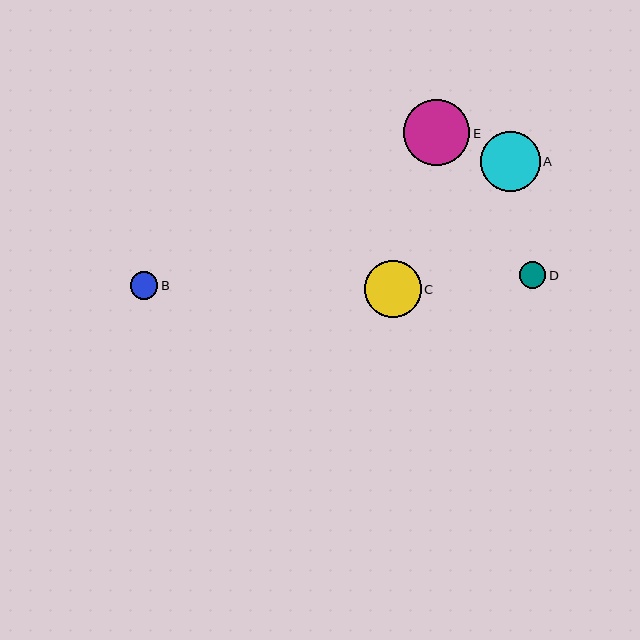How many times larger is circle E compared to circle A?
Circle E is approximately 1.1 times the size of circle A.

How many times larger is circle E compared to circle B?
Circle E is approximately 2.4 times the size of circle B.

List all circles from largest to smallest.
From largest to smallest: E, A, C, B, D.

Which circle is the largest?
Circle E is the largest with a size of approximately 66 pixels.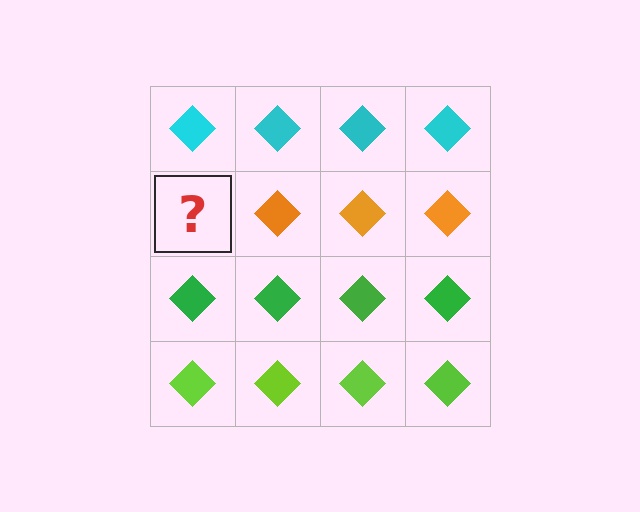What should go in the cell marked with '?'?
The missing cell should contain an orange diamond.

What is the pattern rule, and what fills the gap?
The rule is that each row has a consistent color. The gap should be filled with an orange diamond.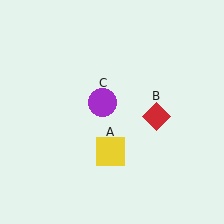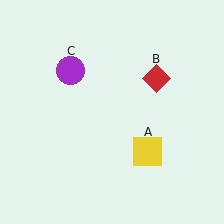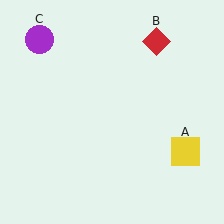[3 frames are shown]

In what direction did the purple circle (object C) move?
The purple circle (object C) moved up and to the left.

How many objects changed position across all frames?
3 objects changed position: yellow square (object A), red diamond (object B), purple circle (object C).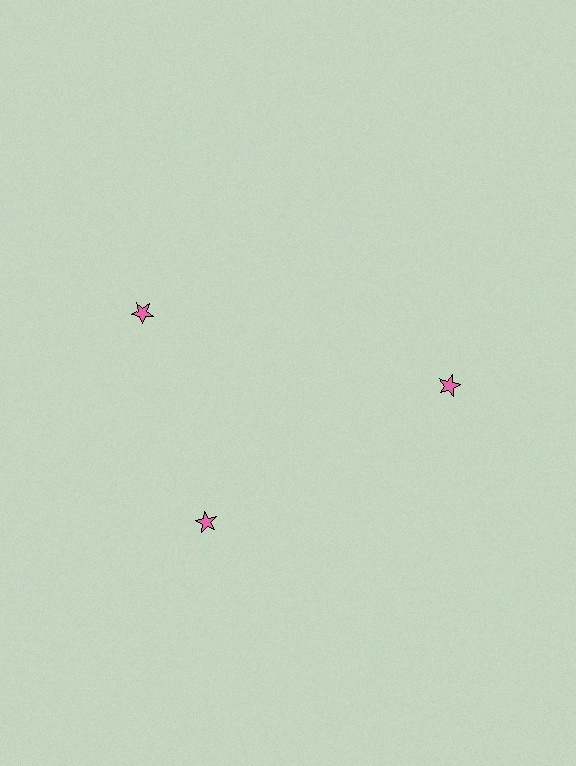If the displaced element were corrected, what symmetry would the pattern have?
It would have 3-fold rotational symmetry — the pattern would map onto itself every 120 degrees.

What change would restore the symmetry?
The symmetry would be restored by rotating it back into even spacing with its neighbors so that all 3 stars sit at equal angles and equal distance from the center.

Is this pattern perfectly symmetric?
No. The 3 pink stars are arranged in a ring, but one element near the 11 o'clock position is rotated out of alignment along the ring, breaking the 3-fold rotational symmetry.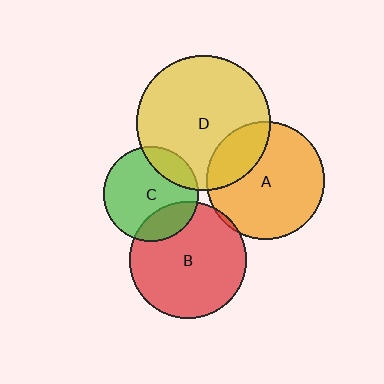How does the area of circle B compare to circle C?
Approximately 1.5 times.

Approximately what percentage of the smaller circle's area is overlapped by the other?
Approximately 25%.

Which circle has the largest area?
Circle D (yellow).